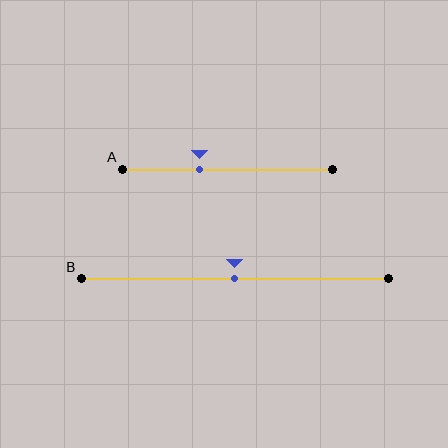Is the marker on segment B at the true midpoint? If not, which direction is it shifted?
Yes, the marker on segment B is at the true midpoint.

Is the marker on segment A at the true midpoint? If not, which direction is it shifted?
No, the marker on segment A is shifted to the left by about 13% of the segment length.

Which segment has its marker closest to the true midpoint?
Segment B has its marker closest to the true midpoint.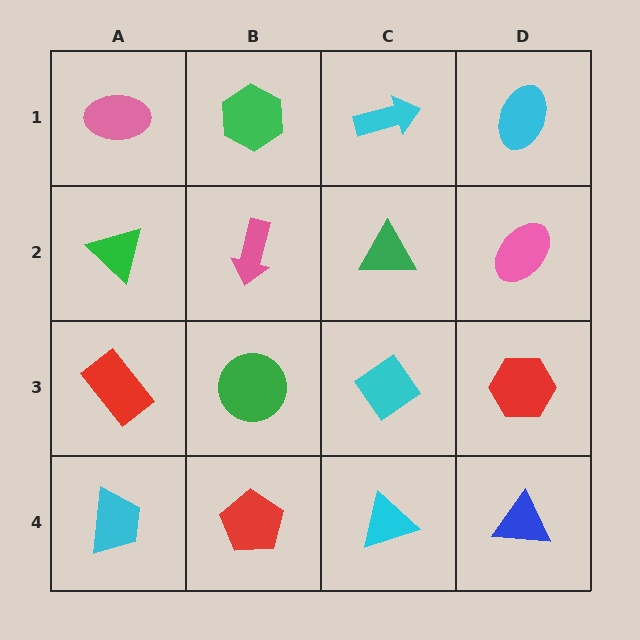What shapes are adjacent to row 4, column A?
A red rectangle (row 3, column A), a red pentagon (row 4, column B).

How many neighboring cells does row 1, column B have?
3.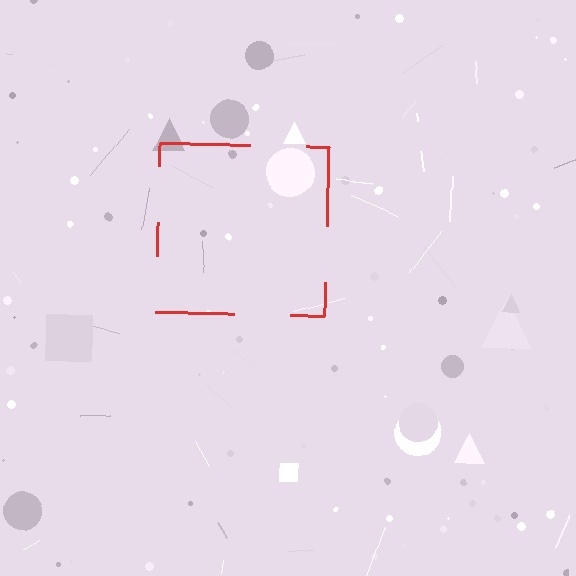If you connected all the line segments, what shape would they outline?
They would outline a square.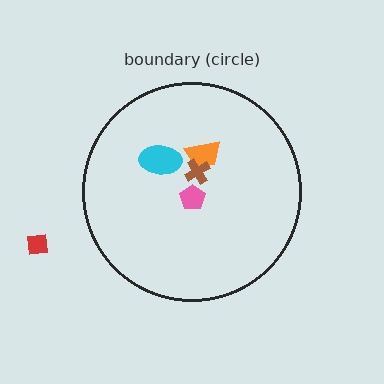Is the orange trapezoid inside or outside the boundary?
Inside.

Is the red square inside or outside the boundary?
Outside.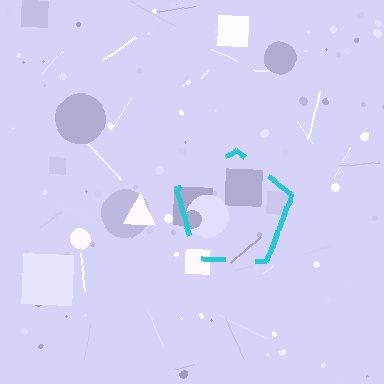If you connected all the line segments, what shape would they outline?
They would outline a pentagon.